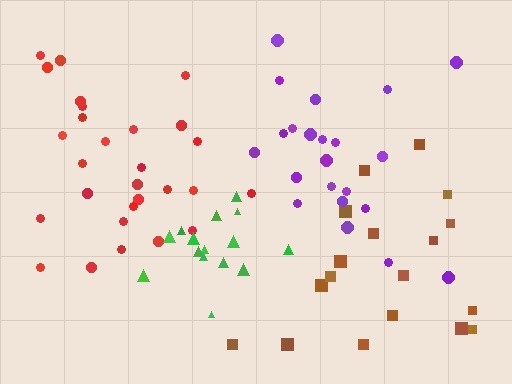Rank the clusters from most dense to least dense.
green, red, purple, brown.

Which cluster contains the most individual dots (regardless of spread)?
Red (28).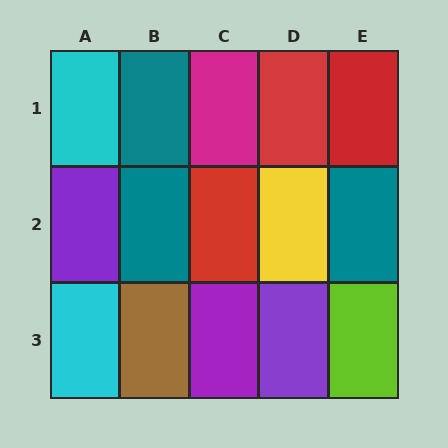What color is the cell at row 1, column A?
Cyan.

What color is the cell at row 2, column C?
Red.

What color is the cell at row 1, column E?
Red.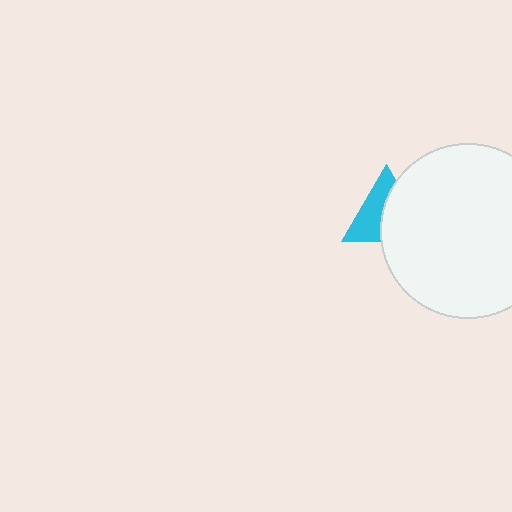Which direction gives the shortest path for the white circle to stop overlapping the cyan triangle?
Moving right gives the shortest separation.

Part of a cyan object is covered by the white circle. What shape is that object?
It is a triangle.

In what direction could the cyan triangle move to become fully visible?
The cyan triangle could move left. That would shift it out from behind the white circle entirely.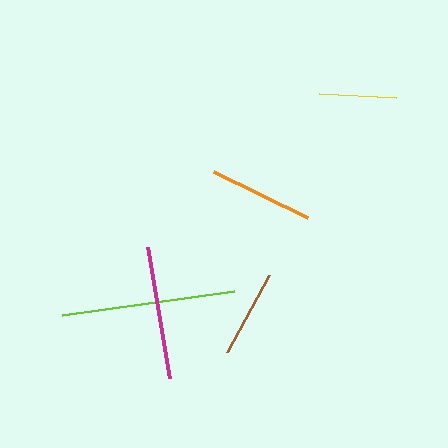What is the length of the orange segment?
The orange segment is approximately 105 pixels long.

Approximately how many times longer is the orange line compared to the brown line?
The orange line is approximately 1.2 times the length of the brown line.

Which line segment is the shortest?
The yellow line is the shortest at approximately 77 pixels.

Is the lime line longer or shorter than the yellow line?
The lime line is longer than the yellow line.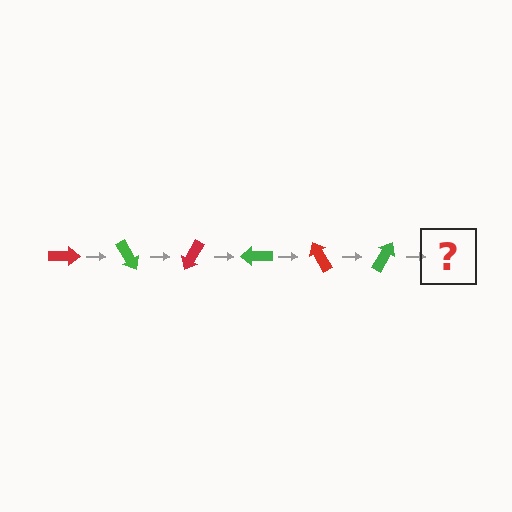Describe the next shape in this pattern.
It should be a red arrow, rotated 360 degrees from the start.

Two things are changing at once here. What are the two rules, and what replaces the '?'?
The two rules are that it rotates 60 degrees each step and the color cycles through red and green. The '?' should be a red arrow, rotated 360 degrees from the start.